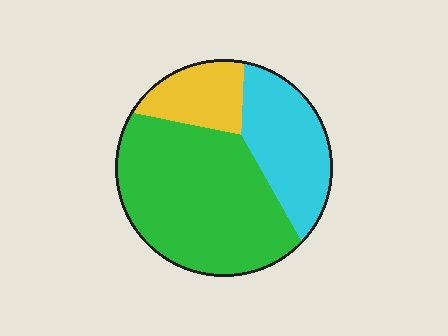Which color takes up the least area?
Yellow, at roughly 15%.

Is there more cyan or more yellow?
Cyan.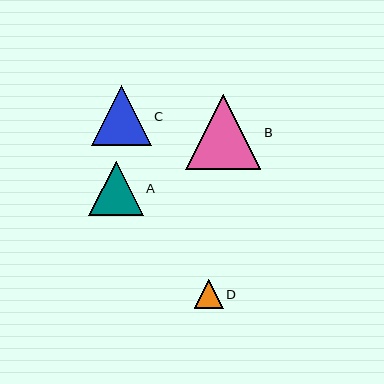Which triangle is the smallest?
Triangle D is the smallest with a size of approximately 29 pixels.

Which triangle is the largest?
Triangle B is the largest with a size of approximately 75 pixels.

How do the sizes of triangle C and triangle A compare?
Triangle C and triangle A are approximately the same size.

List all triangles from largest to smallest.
From largest to smallest: B, C, A, D.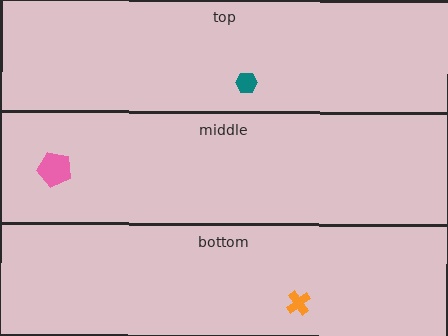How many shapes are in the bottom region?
1.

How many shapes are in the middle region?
1.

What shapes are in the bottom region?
The orange cross.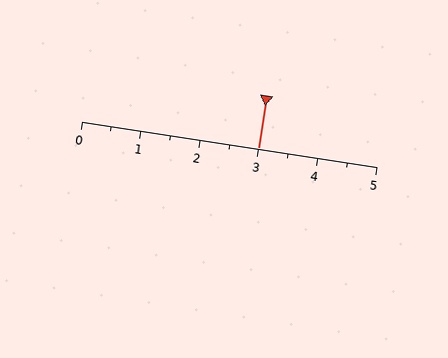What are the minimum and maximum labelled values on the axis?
The axis runs from 0 to 5.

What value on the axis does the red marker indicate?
The marker indicates approximately 3.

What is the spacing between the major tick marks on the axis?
The major ticks are spaced 1 apart.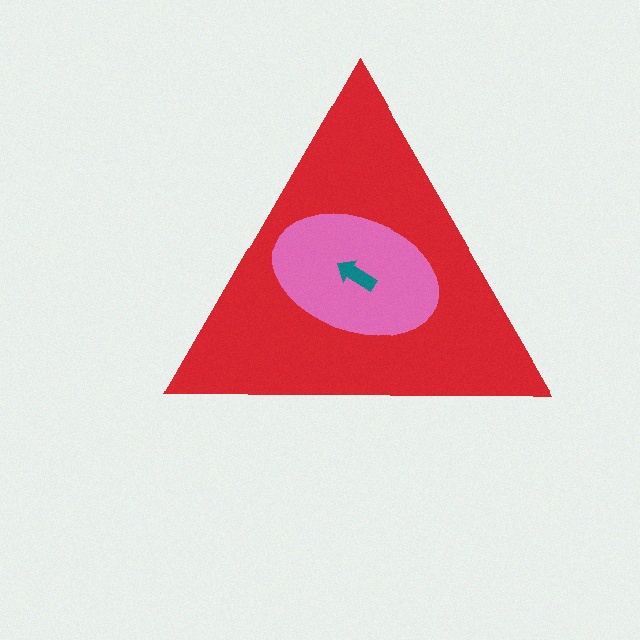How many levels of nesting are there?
3.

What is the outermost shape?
The red triangle.